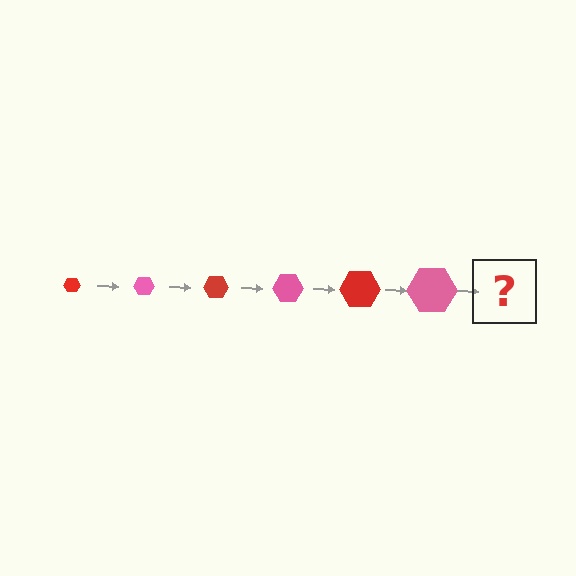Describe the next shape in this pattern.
It should be a red hexagon, larger than the previous one.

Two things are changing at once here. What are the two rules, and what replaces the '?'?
The two rules are that the hexagon grows larger each step and the color cycles through red and pink. The '?' should be a red hexagon, larger than the previous one.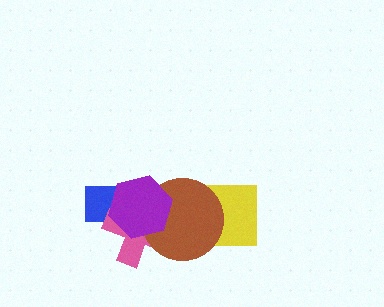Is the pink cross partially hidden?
Yes, it is partially covered by another shape.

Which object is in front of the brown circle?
The purple hexagon is in front of the brown circle.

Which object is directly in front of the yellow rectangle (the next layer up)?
The pink cross is directly in front of the yellow rectangle.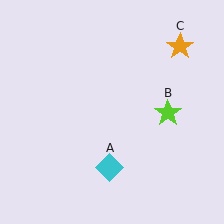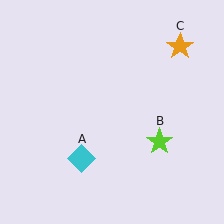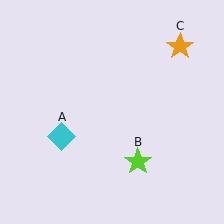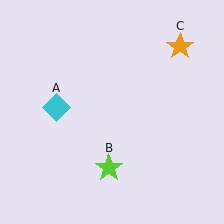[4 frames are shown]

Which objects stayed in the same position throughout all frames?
Orange star (object C) remained stationary.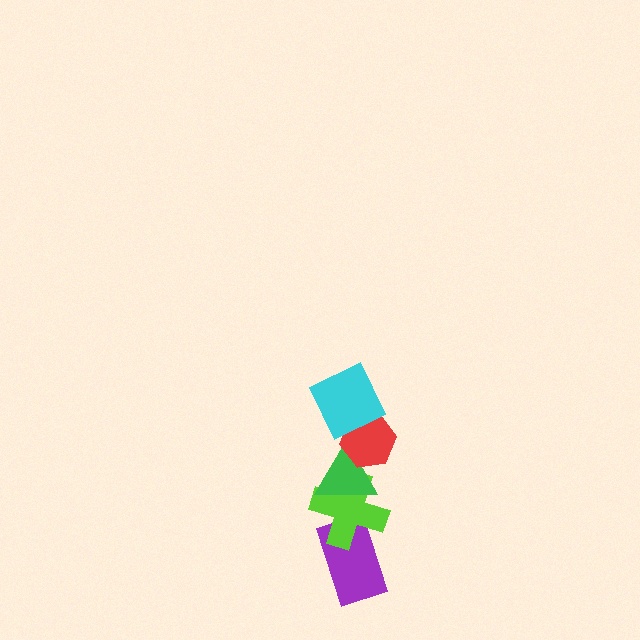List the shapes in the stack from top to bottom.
From top to bottom: the cyan square, the red hexagon, the green triangle, the lime cross, the purple rectangle.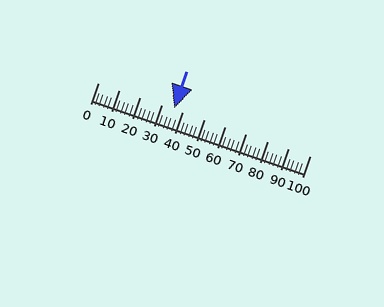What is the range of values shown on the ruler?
The ruler shows values from 0 to 100.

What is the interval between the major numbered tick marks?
The major tick marks are spaced 10 units apart.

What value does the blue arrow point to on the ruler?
The blue arrow points to approximately 36.